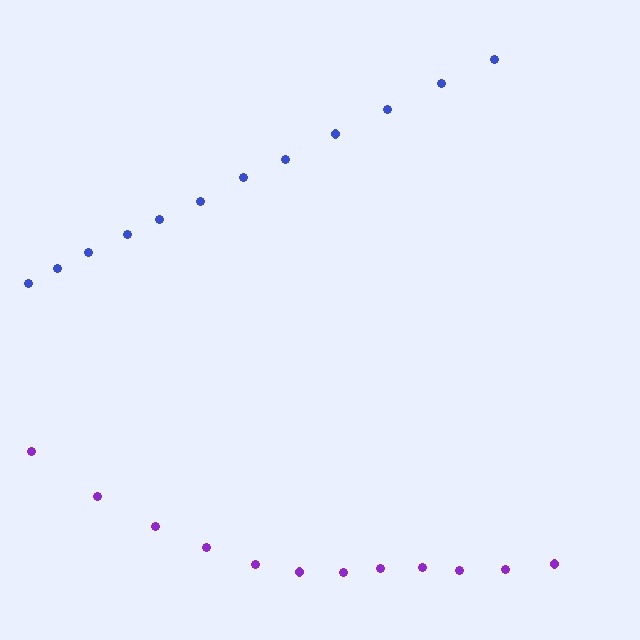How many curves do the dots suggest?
There are 2 distinct paths.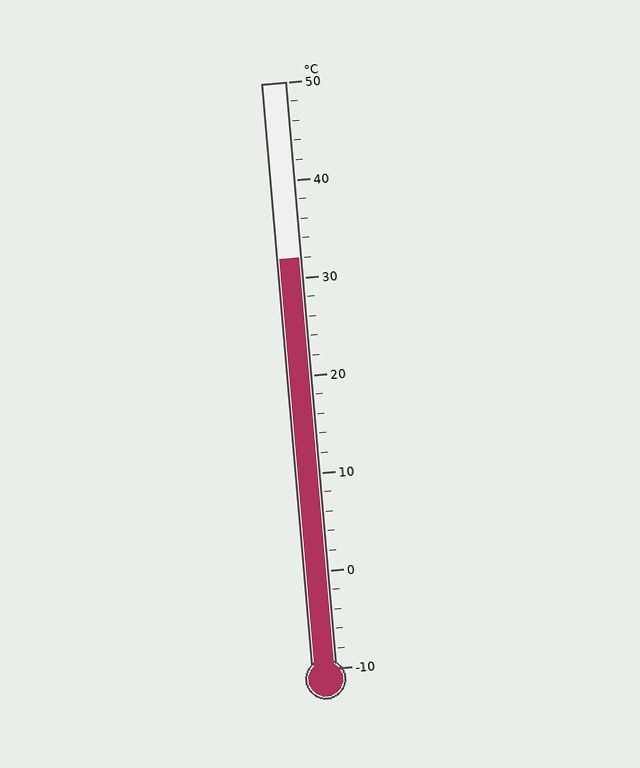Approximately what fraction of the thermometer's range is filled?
The thermometer is filled to approximately 70% of its range.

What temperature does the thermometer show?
The thermometer shows approximately 32°C.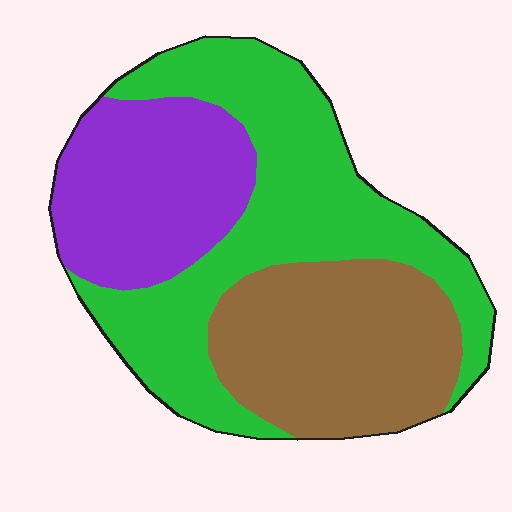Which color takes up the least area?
Purple, at roughly 25%.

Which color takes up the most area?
Green, at roughly 45%.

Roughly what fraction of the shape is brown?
Brown covers 30% of the shape.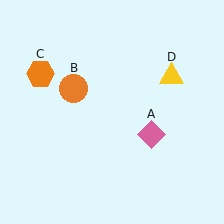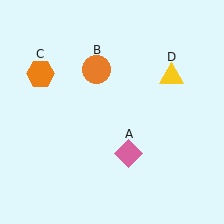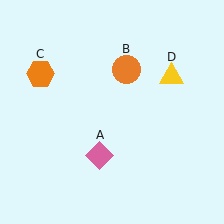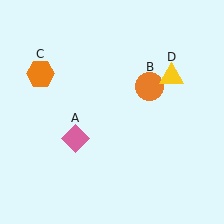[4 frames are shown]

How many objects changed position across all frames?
2 objects changed position: pink diamond (object A), orange circle (object B).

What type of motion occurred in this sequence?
The pink diamond (object A), orange circle (object B) rotated clockwise around the center of the scene.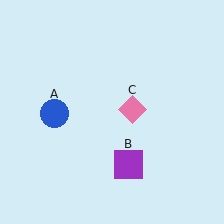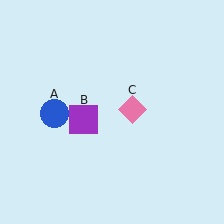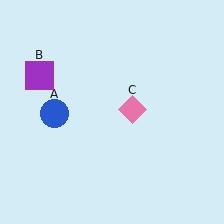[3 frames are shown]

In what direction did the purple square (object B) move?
The purple square (object B) moved up and to the left.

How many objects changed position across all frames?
1 object changed position: purple square (object B).